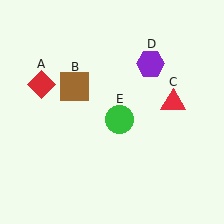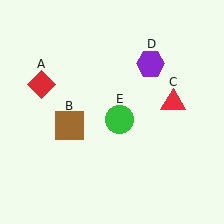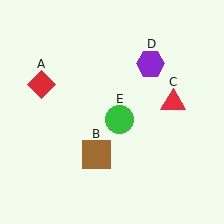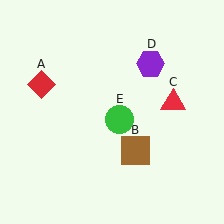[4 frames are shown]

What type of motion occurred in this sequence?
The brown square (object B) rotated counterclockwise around the center of the scene.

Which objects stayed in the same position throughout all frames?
Red diamond (object A) and red triangle (object C) and purple hexagon (object D) and green circle (object E) remained stationary.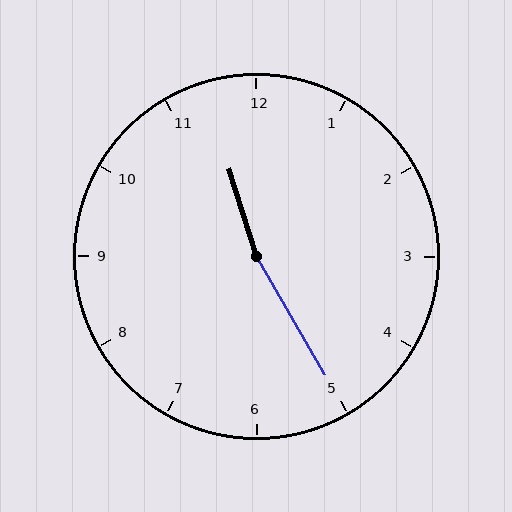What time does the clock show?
11:25.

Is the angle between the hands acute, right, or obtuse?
It is obtuse.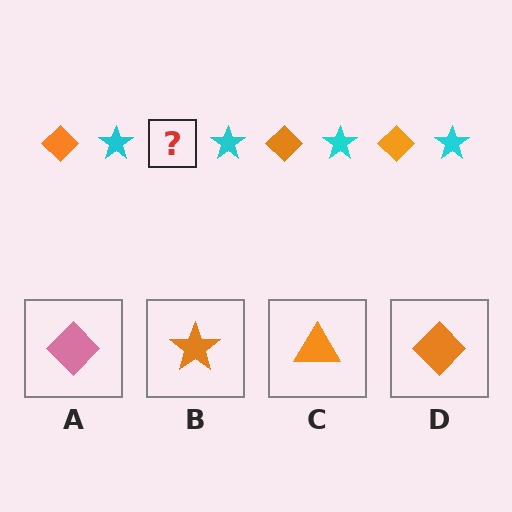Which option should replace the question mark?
Option D.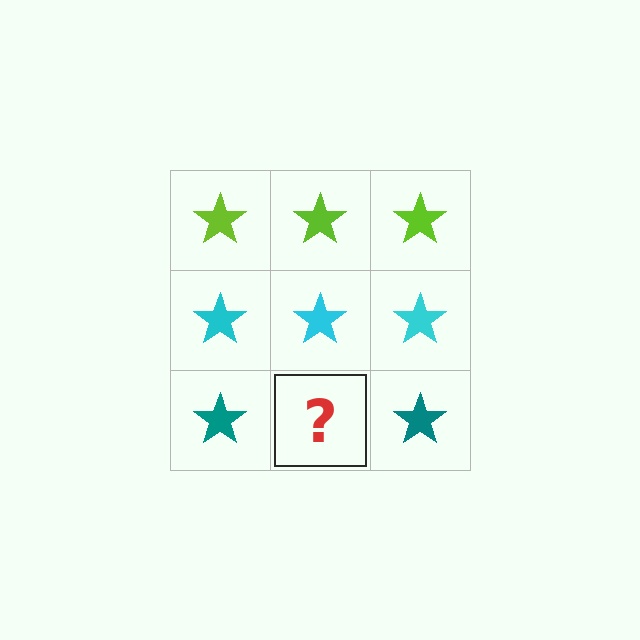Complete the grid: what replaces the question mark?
The question mark should be replaced with a teal star.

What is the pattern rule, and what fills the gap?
The rule is that each row has a consistent color. The gap should be filled with a teal star.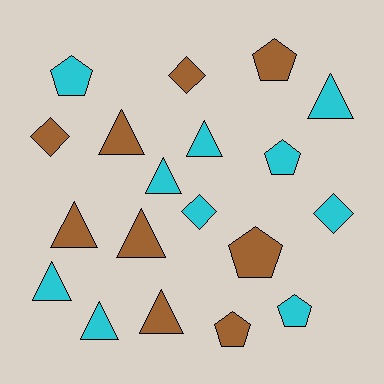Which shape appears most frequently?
Triangle, with 9 objects.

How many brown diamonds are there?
There are 2 brown diamonds.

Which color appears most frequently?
Cyan, with 10 objects.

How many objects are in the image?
There are 19 objects.